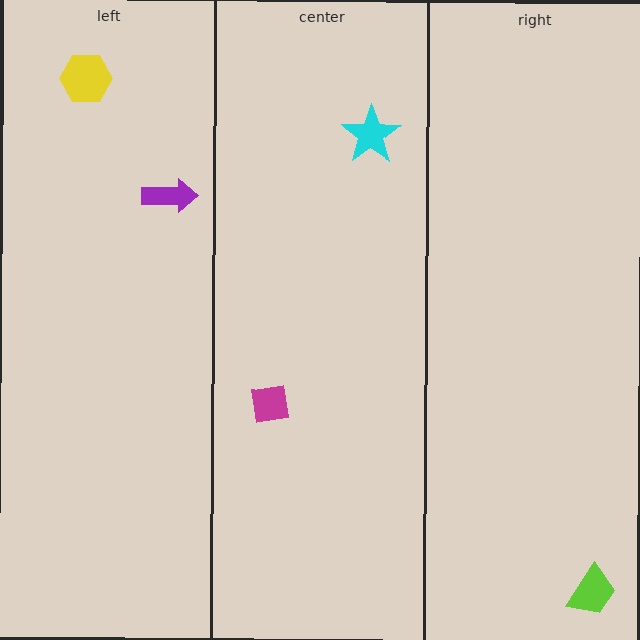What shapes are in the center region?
The magenta square, the cyan star.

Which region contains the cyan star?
The center region.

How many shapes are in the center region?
2.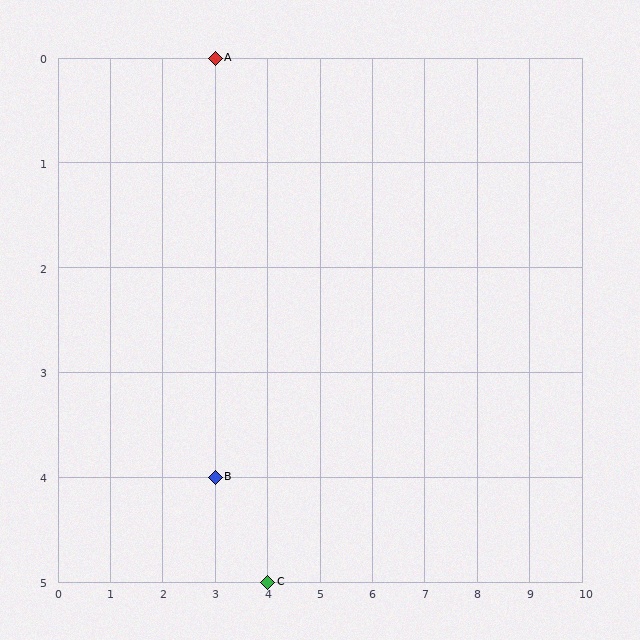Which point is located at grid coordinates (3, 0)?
Point A is at (3, 0).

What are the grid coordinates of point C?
Point C is at grid coordinates (4, 5).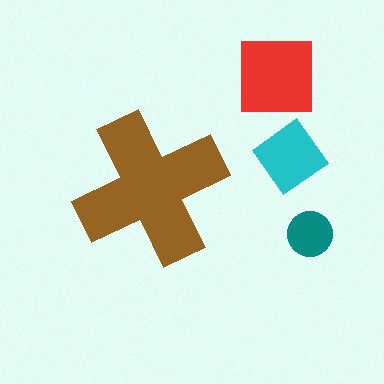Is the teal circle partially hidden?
No, the teal circle is fully visible.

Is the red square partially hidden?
No, the red square is fully visible.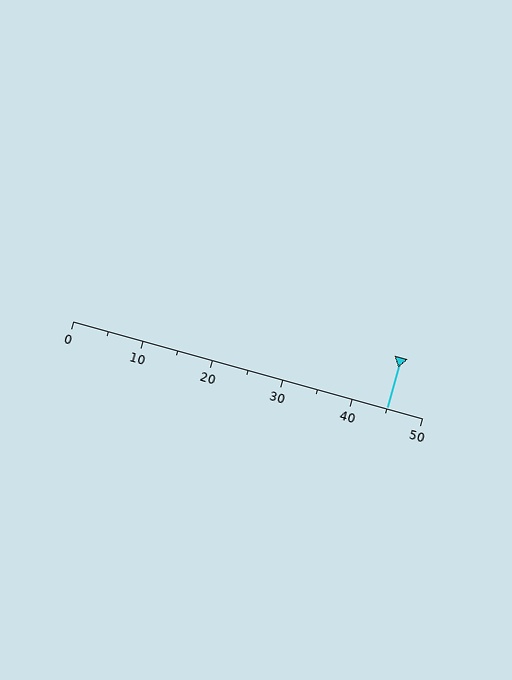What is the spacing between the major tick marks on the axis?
The major ticks are spaced 10 apart.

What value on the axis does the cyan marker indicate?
The marker indicates approximately 45.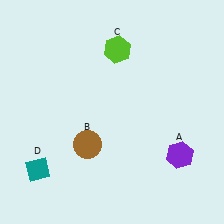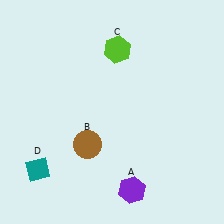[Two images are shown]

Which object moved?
The purple hexagon (A) moved left.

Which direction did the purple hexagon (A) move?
The purple hexagon (A) moved left.